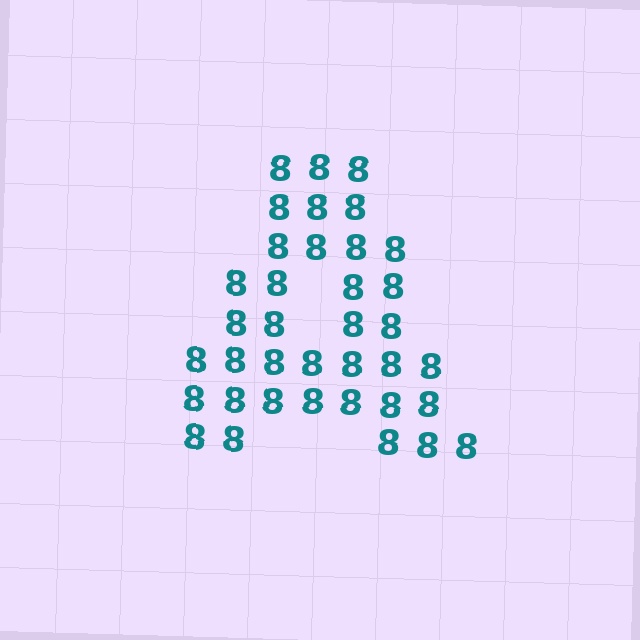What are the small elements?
The small elements are digit 8's.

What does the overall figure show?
The overall figure shows the letter A.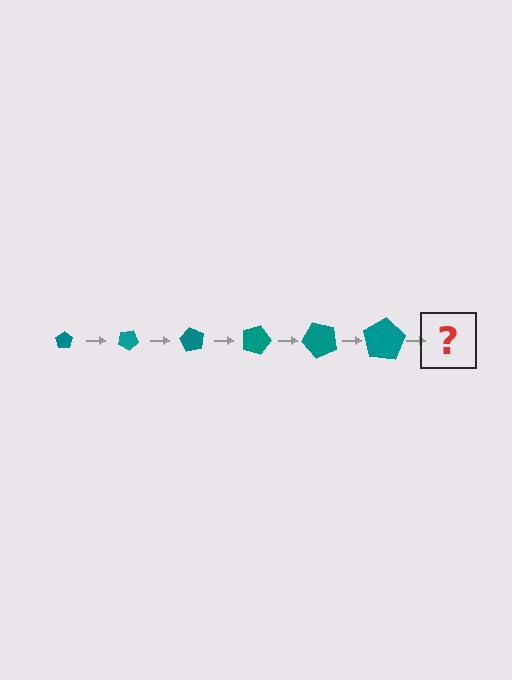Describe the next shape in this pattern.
It should be a pentagon, larger than the previous one and rotated 180 degrees from the start.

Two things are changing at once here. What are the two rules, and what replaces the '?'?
The two rules are that the pentagon grows larger each step and it rotates 30 degrees each step. The '?' should be a pentagon, larger than the previous one and rotated 180 degrees from the start.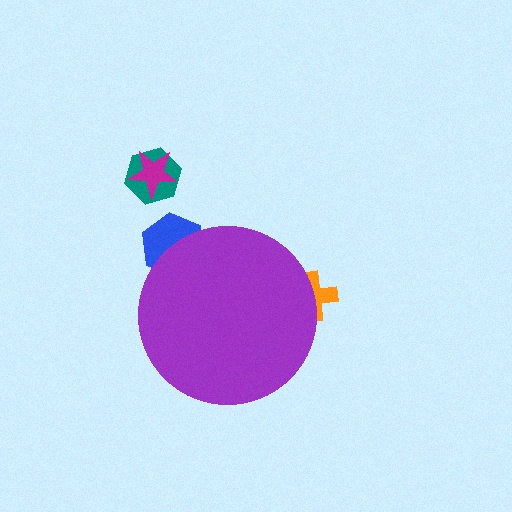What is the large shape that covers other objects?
A purple circle.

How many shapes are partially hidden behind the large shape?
3 shapes are partially hidden.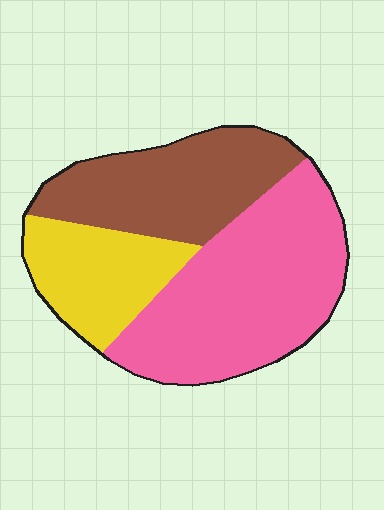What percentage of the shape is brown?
Brown takes up about one third (1/3) of the shape.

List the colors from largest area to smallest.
From largest to smallest: pink, brown, yellow.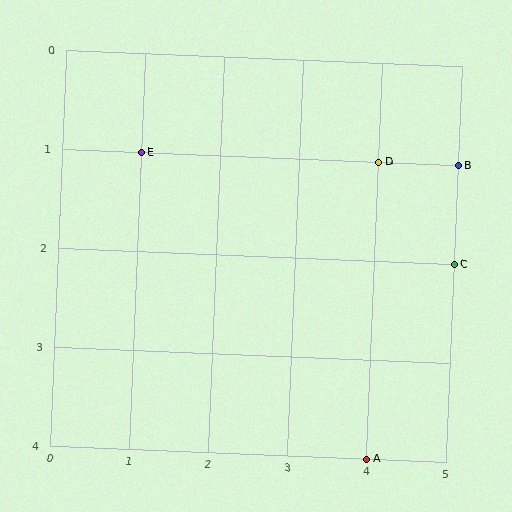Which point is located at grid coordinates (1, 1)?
Point E is at (1, 1).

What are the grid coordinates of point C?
Point C is at grid coordinates (5, 2).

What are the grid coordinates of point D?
Point D is at grid coordinates (4, 1).